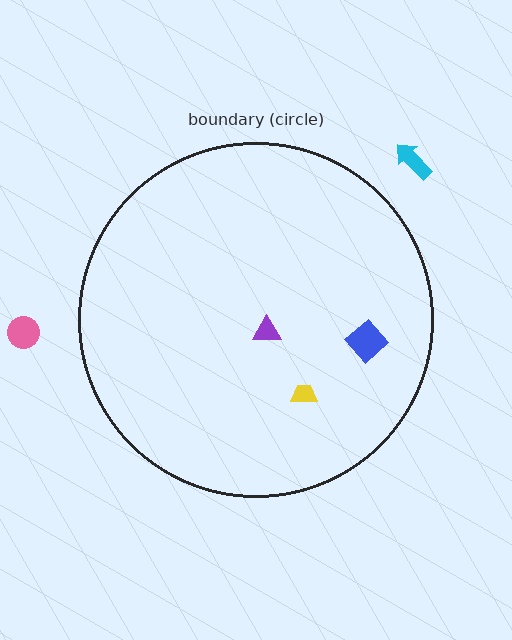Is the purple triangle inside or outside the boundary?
Inside.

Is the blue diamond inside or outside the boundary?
Inside.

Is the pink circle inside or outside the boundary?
Outside.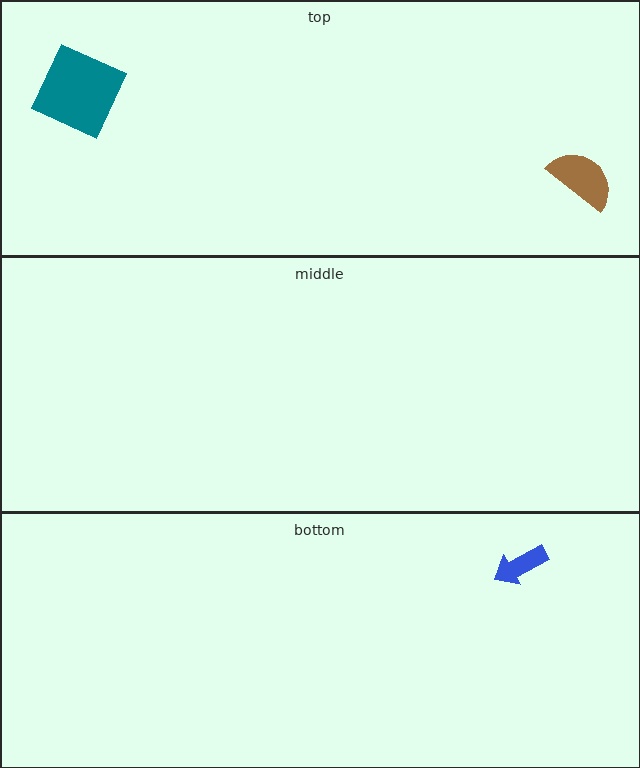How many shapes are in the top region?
2.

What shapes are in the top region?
The brown semicircle, the teal square.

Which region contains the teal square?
The top region.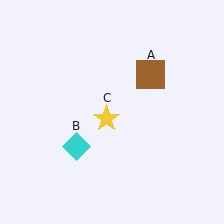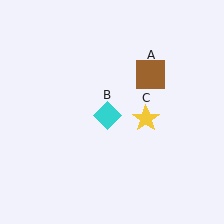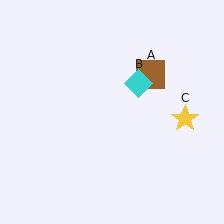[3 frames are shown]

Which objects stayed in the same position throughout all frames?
Brown square (object A) remained stationary.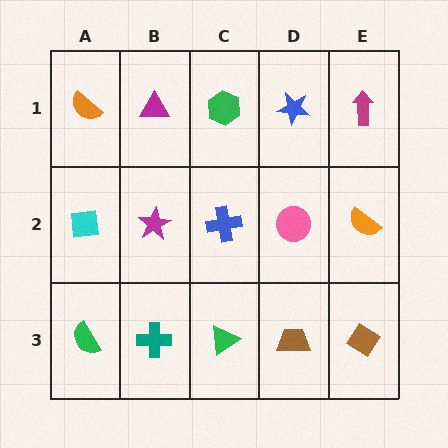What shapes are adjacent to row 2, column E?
A magenta arrow (row 1, column E), a brown diamond (row 3, column E), a pink circle (row 2, column D).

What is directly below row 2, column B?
A teal cross.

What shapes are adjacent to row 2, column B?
A magenta triangle (row 1, column B), a teal cross (row 3, column B), a cyan square (row 2, column A), a blue cross (row 2, column C).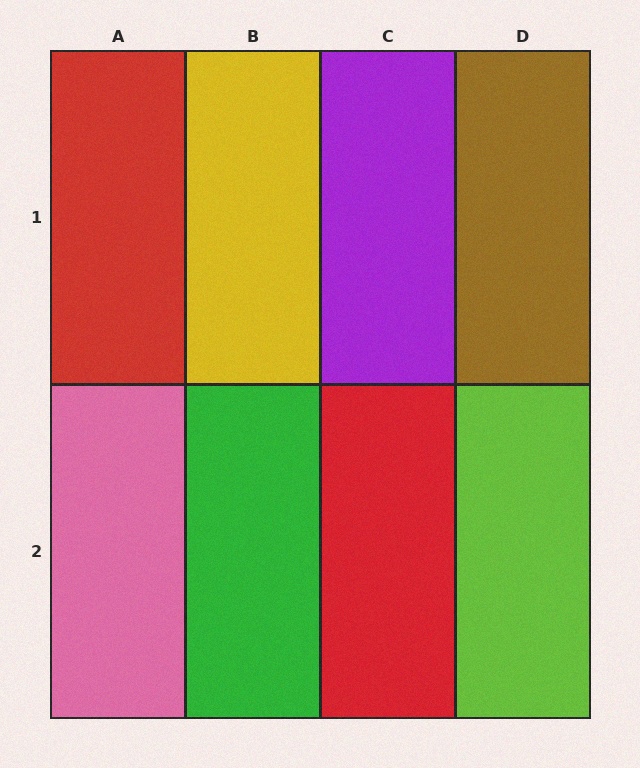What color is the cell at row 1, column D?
Brown.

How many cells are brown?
1 cell is brown.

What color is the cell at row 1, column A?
Red.